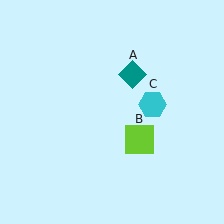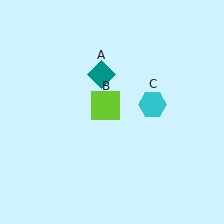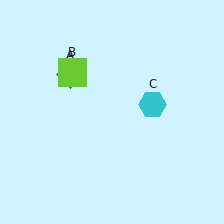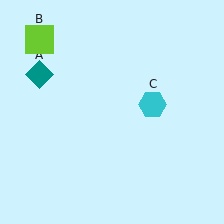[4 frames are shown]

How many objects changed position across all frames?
2 objects changed position: teal diamond (object A), lime square (object B).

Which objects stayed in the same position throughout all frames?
Cyan hexagon (object C) remained stationary.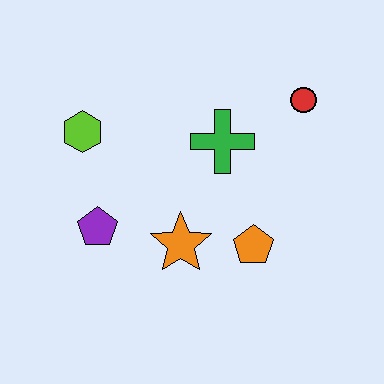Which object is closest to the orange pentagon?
The orange star is closest to the orange pentagon.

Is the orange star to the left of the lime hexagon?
No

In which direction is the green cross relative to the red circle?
The green cross is to the left of the red circle.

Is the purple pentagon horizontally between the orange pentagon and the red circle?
No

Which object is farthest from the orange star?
The red circle is farthest from the orange star.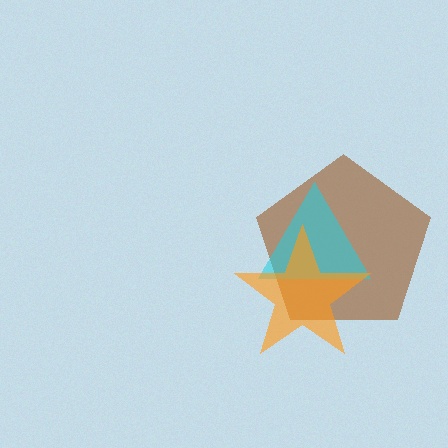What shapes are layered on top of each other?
The layered shapes are: a brown pentagon, a cyan triangle, an orange star.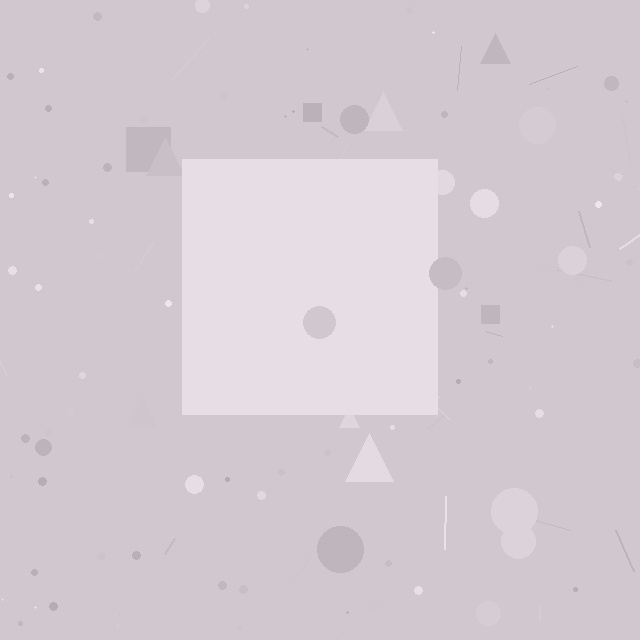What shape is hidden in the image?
A square is hidden in the image.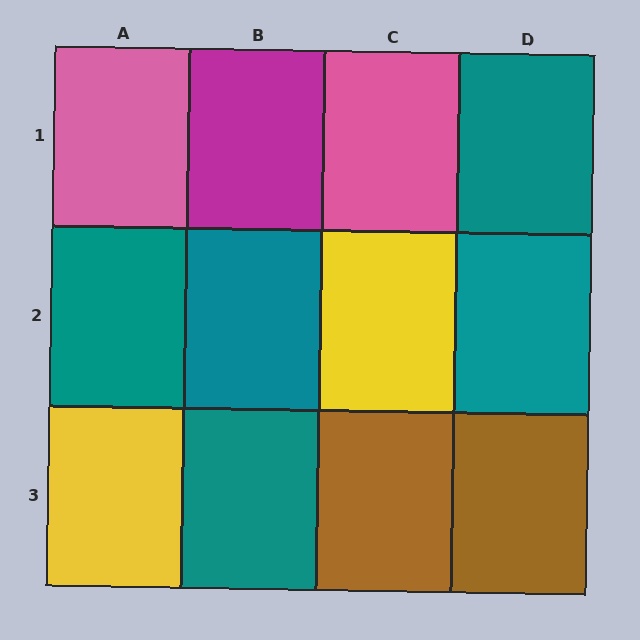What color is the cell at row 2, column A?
Teal.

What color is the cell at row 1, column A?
Pink.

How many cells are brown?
2 cells are brown.